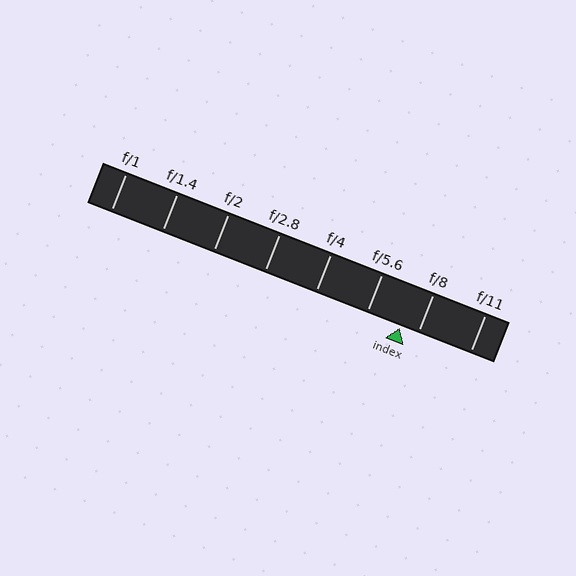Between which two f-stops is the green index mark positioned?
The index mark is between f/5.6 and f/8.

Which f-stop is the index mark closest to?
The index mark is closest to f/8.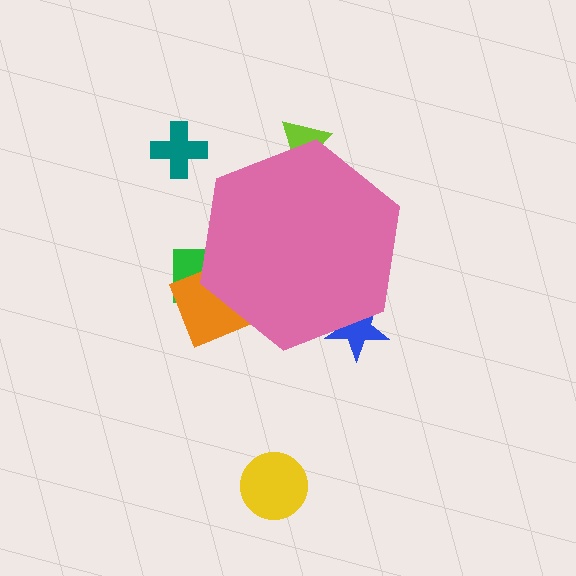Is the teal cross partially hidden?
No, the teal cross is fully visible.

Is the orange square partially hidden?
Yes, the orange square is partially hidden behind the pink hexagon.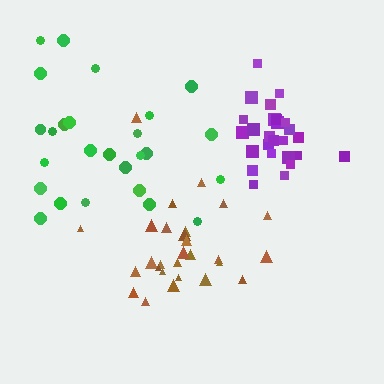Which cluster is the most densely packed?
Purple.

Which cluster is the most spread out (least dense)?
Green.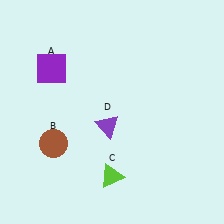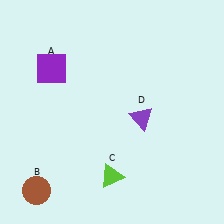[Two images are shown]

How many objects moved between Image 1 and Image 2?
2 objects moved between the two images.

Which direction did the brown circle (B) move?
The brown circle (B) moved down.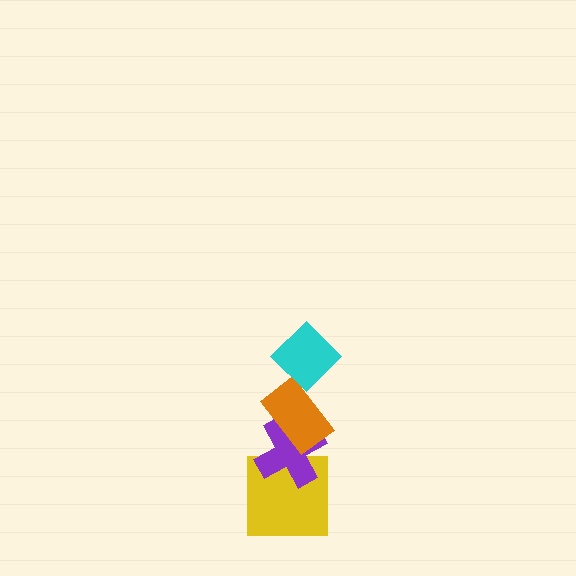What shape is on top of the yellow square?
The purple cross is on top of the yellow square.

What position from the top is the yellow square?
The yellow square is 4th from the top.